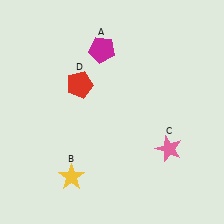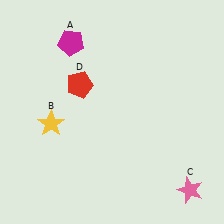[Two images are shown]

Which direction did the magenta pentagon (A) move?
The magenta pentagon (A) moved left.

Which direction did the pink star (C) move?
The pink star (C) moved down.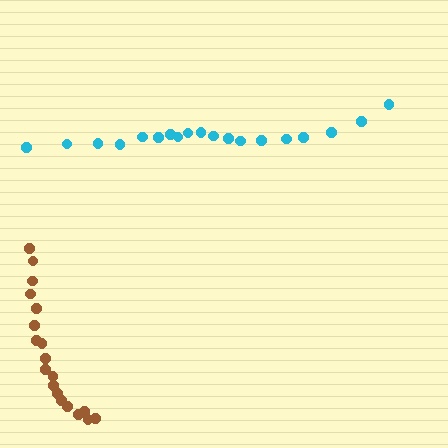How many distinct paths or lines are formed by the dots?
There are 2 distinct paths.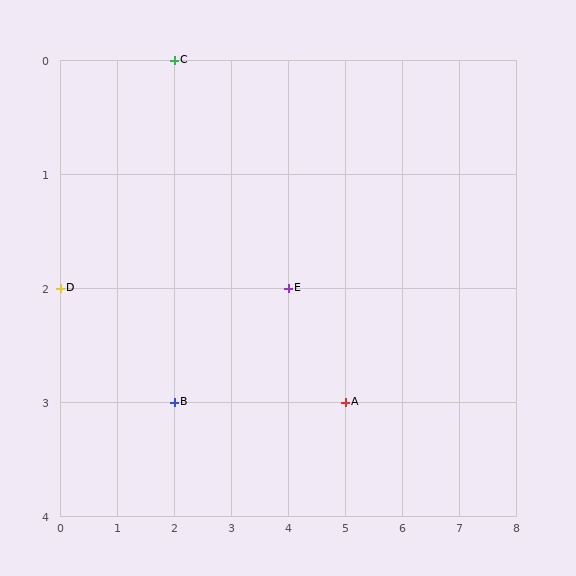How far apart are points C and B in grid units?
Points C and B are 3 rows apart.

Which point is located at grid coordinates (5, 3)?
Point A is at (5, 3).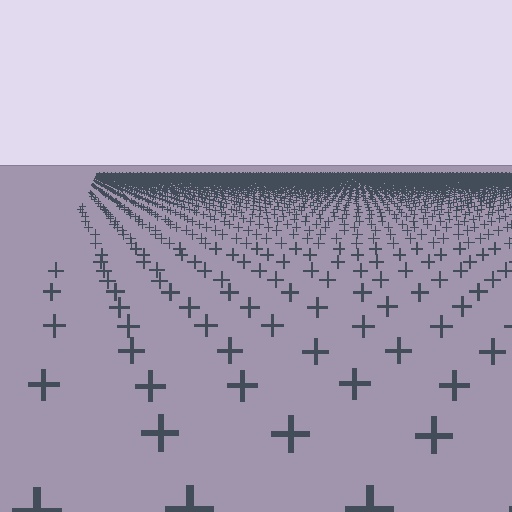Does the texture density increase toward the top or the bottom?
Density increases toward the top.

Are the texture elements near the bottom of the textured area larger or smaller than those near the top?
Larger. Near the bottom, elements are closer to the viewer and appear at a bigger on-screen size.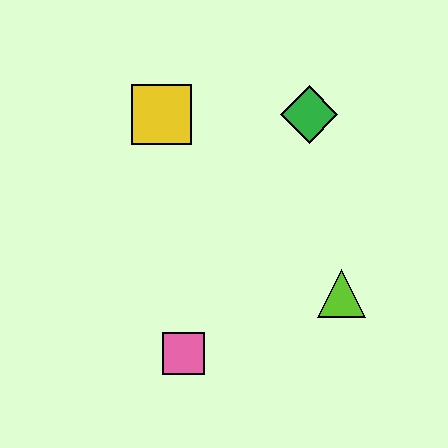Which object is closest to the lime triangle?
The pink square is closest to the lime triangle.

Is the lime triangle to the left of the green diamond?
No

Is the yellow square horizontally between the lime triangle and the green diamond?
No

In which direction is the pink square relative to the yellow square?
The pink square is below the yellow square.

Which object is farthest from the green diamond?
The pink square is farthest from the green diamond.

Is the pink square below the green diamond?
Yes